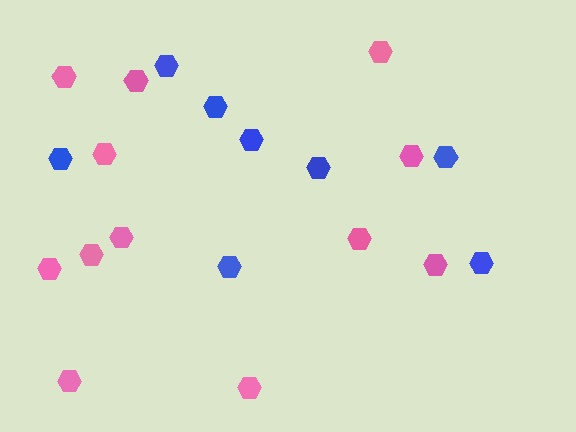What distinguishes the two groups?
There are 2 groups: one group of blue hexagons (8) and one group of pink hexagons (12).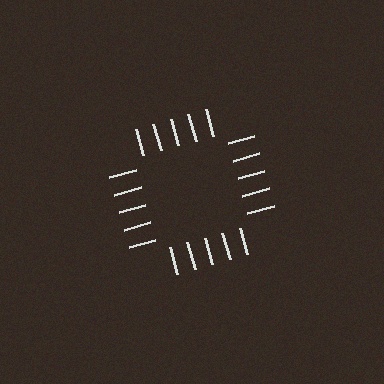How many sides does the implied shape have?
4 sides — the line-ends trace a square.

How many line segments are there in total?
20 — 5 along each of the 4 edges.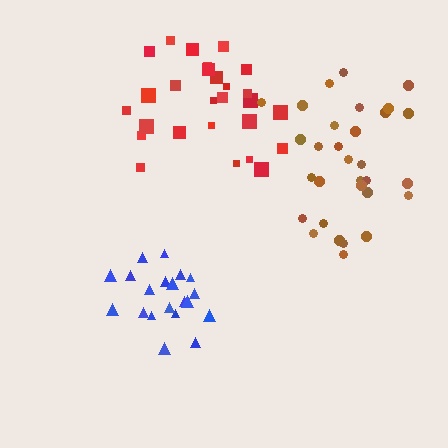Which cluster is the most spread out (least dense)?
Brown.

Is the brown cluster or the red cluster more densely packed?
Red.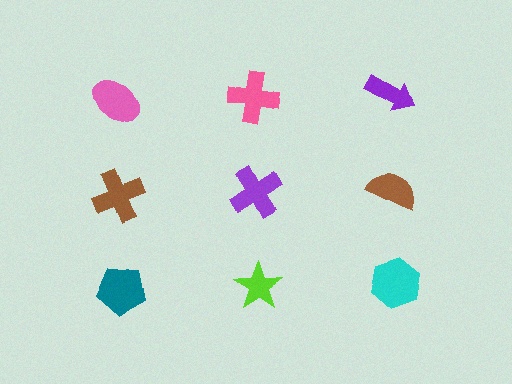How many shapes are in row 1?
3 shapes.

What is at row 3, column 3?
A cyan hexagon.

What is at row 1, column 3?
A purple arrow.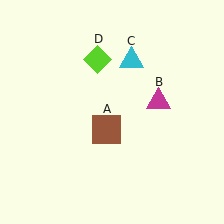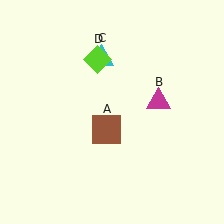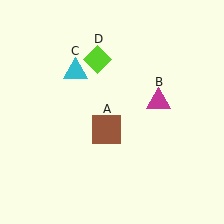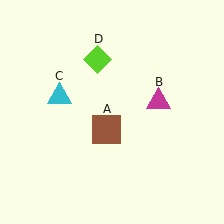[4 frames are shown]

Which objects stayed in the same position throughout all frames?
Brown square (object A) and magenta triangle (object B) and lime diamond (object D) remained stationary.